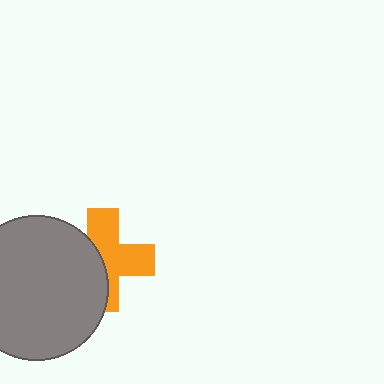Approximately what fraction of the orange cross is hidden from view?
Roughly 43% of the orange cross is hidden behind the gray circle.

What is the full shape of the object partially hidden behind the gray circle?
The partially hidden object is an orange cross.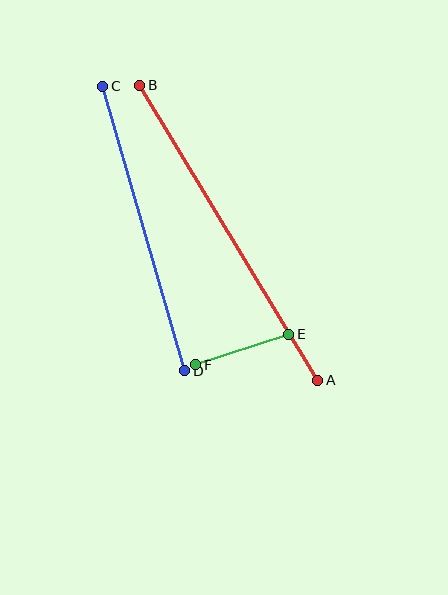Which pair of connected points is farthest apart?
Points A and B are farthest apart.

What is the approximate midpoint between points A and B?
The midpoint is at approximately (229, 233) pixels.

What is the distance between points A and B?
The distance is approximately 345 pixels.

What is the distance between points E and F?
The distance is approximately 98 pixels.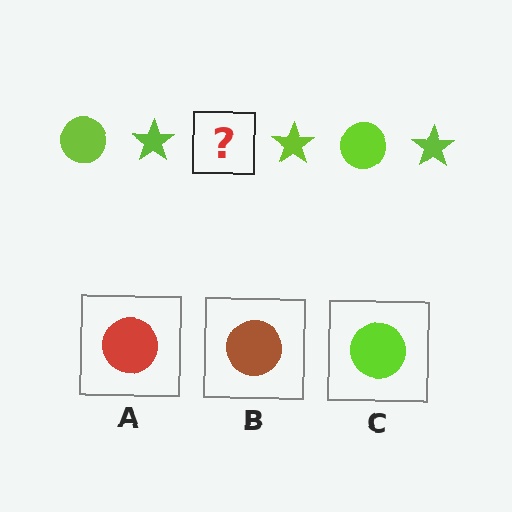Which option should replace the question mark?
Option C.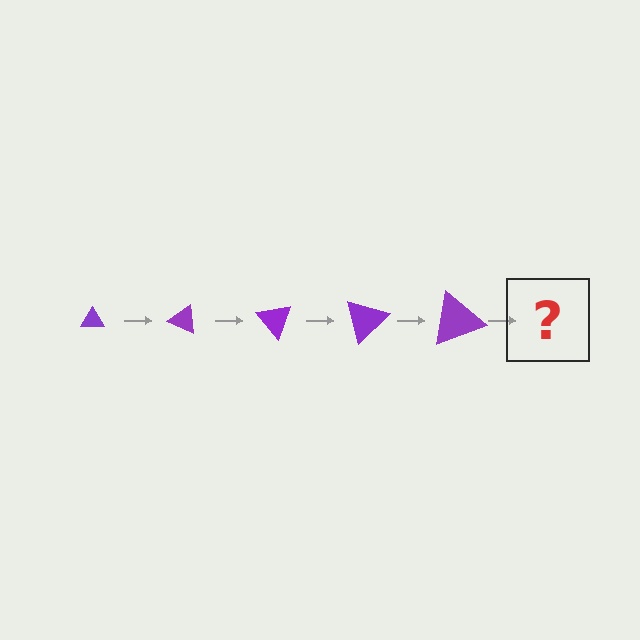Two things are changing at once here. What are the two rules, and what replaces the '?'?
The two rules are that the triangle grows larger each step and it rotates 25 degrees each step. The '?' should be a triangle, larger than the previous one and rotated 125 degrees from the start.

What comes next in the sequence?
The next element should be a triangle, larger than the previous one and rotated 125 degrees from the start.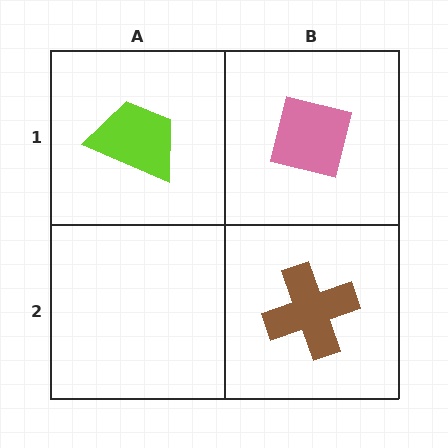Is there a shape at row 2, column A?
No, that cell is empty.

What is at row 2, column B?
A brown cross.